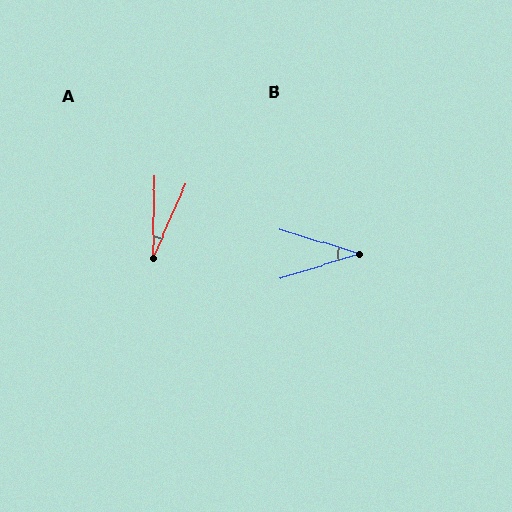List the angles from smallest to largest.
A (22°), B (35°).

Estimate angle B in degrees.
Approximately 35 degrees.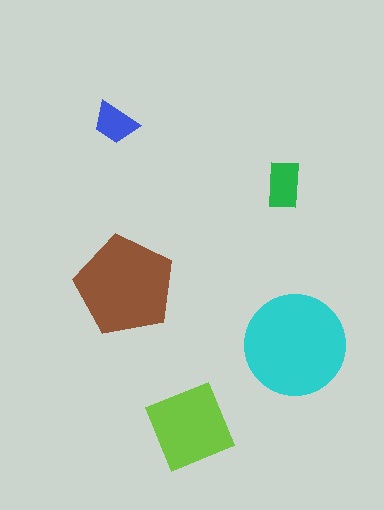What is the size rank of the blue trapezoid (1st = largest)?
5th.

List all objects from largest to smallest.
The cyan circle, the brown pentagon, the lime diamond, the green rectangle, the blue trapezoid.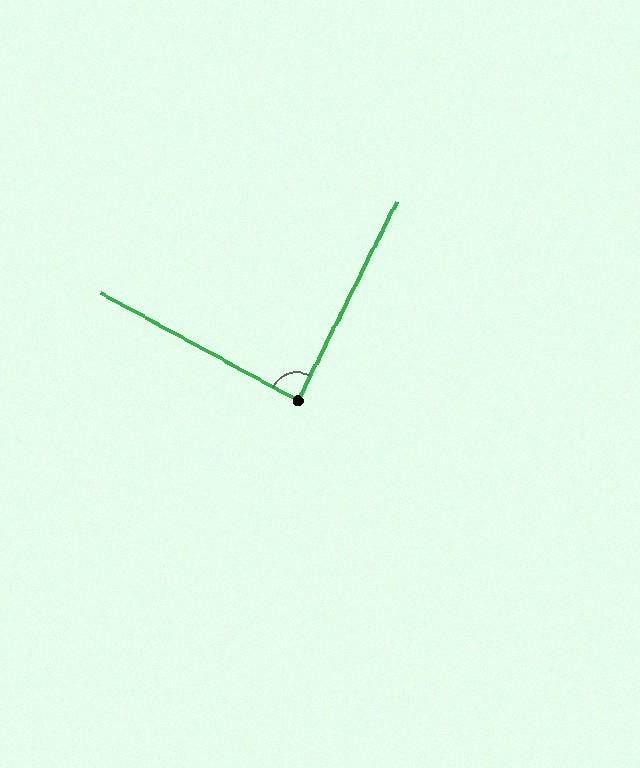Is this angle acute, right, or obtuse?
It is approximately a right angle.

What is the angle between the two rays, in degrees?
Approximately 88 degrees.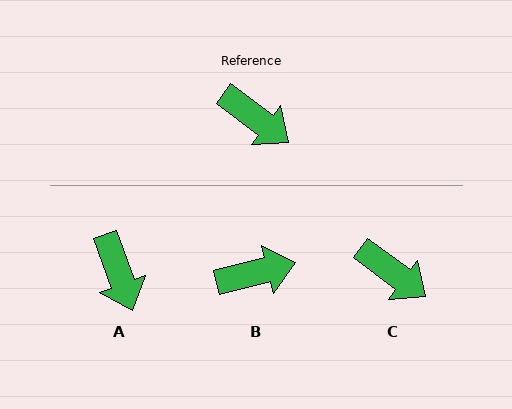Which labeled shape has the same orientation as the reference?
C.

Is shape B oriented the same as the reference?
No, it is off by about 51 degrees.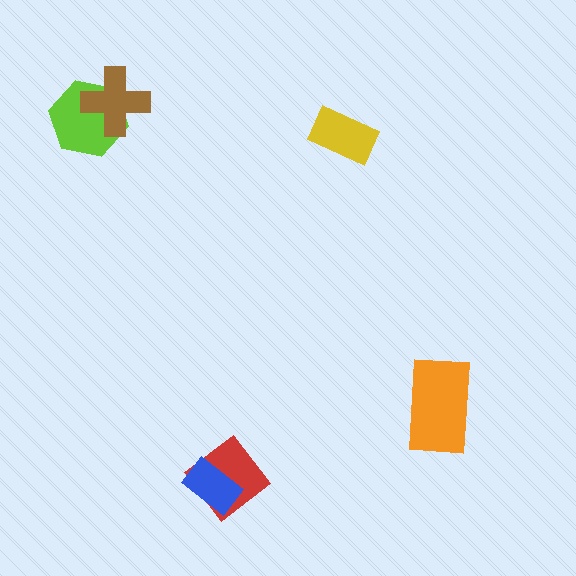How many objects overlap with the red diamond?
1 object overlaps with the red diamond.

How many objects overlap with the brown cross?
1 object overlaps with the brown cross.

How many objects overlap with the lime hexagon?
1 object overlaps with the lime hexagon.